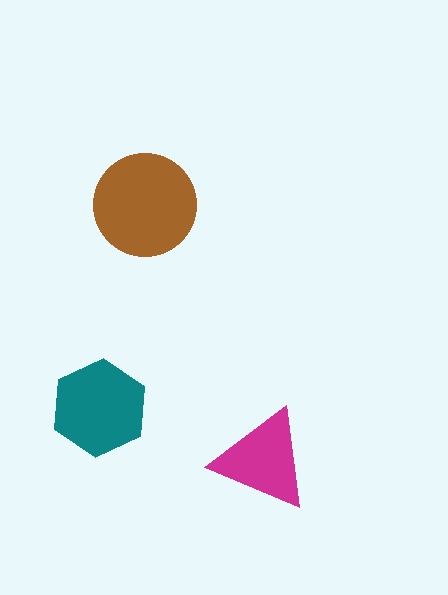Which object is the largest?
The brown circle.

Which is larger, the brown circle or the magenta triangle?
The brown circle.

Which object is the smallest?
The magenta triangle.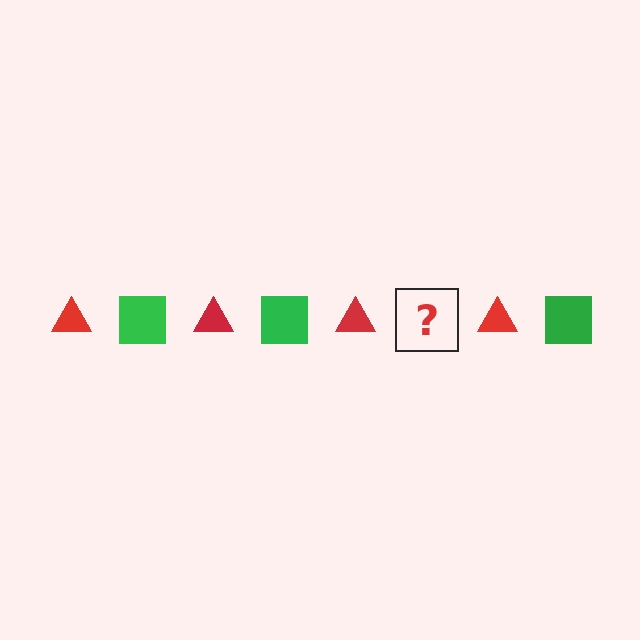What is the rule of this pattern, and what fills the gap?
The rule is that the pattern alternates between red triangle and green square. The gap should be filled with a green square.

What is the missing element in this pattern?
The missing element is a green square.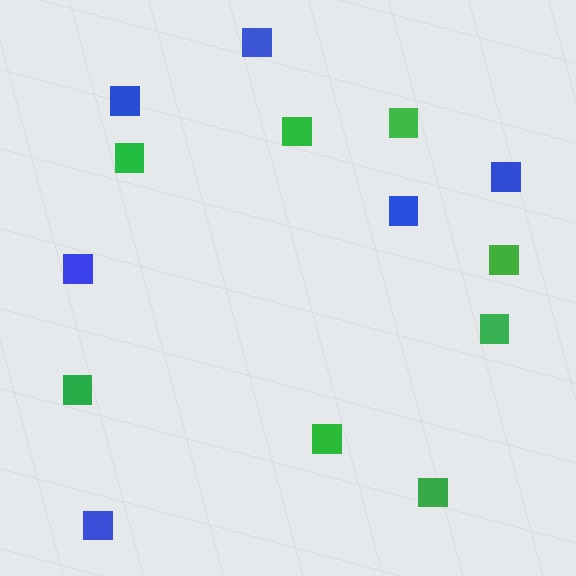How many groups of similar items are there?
There are 2 groups: one group of green squares (8) and one group of blue squares (6).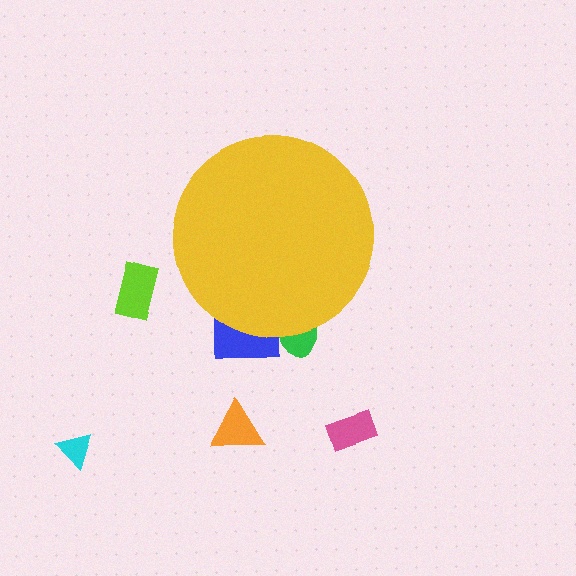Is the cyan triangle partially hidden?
No, the cyan triangle is fully visible.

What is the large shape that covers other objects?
A yellow circle.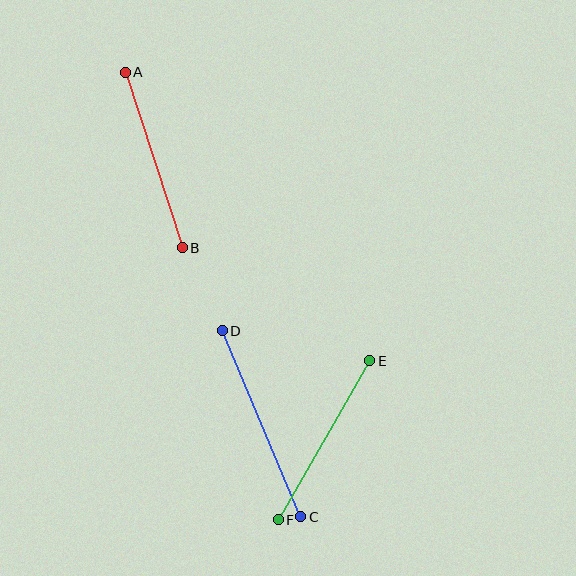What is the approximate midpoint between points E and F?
The midpoint is at approximately (324, 440) pixels.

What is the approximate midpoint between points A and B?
The midpoint is at approximately (154, 160) pixels.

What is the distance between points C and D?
The distance is approximately 202 pixels.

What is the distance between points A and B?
The distance is approximately 185 pixels.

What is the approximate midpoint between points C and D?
The midpoint is at approximately (261, 424) pixels.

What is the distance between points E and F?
The distance is approximately 184 pixels.